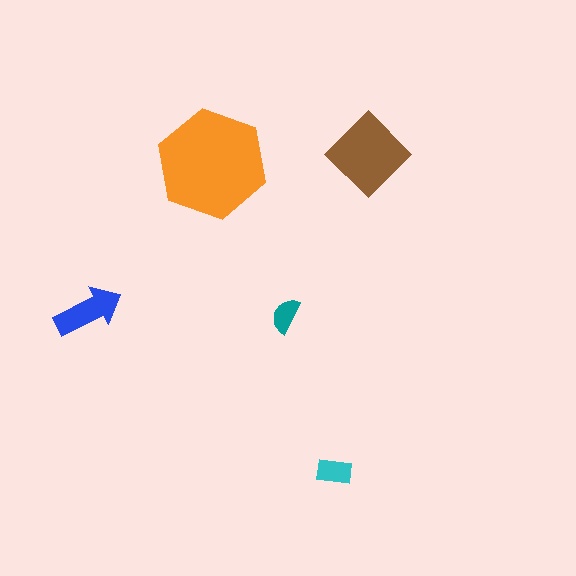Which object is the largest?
The orange hexagon.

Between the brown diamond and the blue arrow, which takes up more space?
The brown diamond.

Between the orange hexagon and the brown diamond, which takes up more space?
The orange hexagon.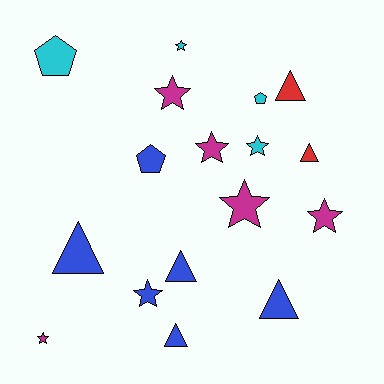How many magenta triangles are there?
There are no magenta triangles.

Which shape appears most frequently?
Star, with 8 objects.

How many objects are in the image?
There are 17 objects.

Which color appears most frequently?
Blue, with 6 objects.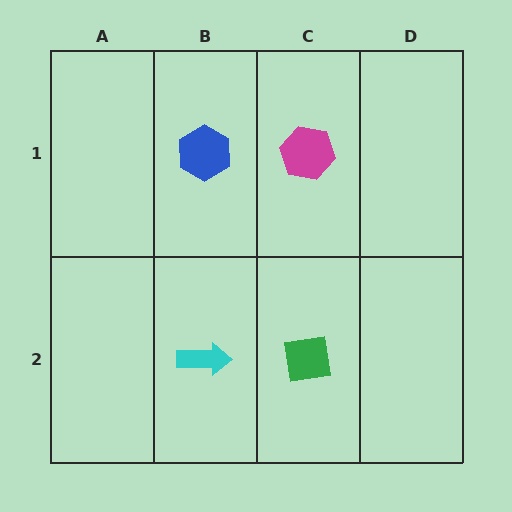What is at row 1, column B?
A blue hexagon.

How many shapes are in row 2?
2 shapes.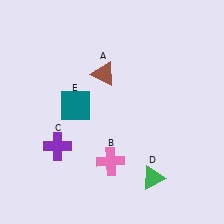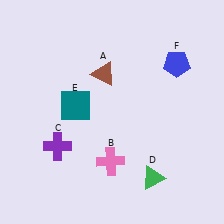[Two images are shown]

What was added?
A blue pentagon (F) was added in Image 2.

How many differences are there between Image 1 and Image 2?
There is 1 difference between the two images.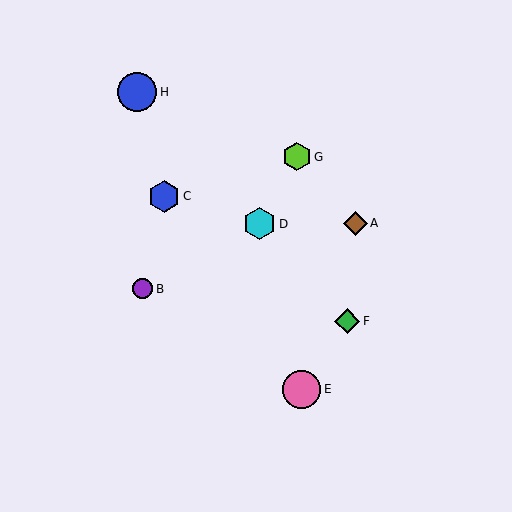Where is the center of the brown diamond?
The center of the brown diamond is at (356, 223).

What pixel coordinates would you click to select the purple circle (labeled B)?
Click at (143, 289) to select the purple circle B.